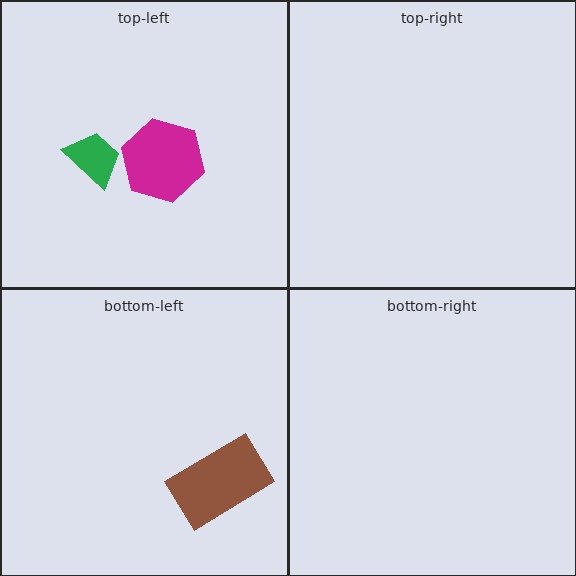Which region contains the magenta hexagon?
The top-left region.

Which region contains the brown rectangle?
The bottom-left region.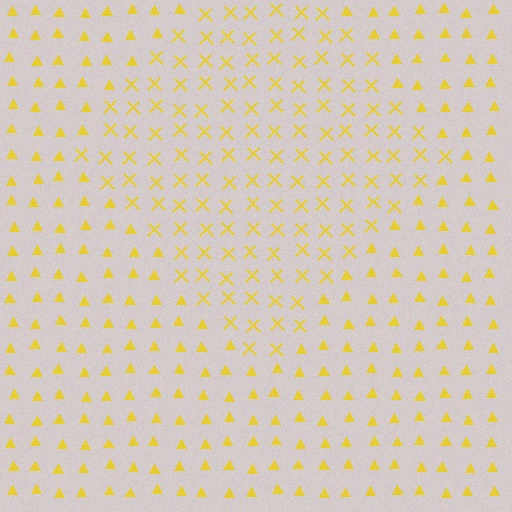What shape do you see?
I see a diamond.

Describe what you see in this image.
The image is filled with small yellow elements arranged in a uniform grid. A diamond-shaped region contains X marks, while the surrounding area contains triangles. The boundary is defined purely by the change in element shape.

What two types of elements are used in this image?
The image uses X marks inside the diamond region and triangles outside it.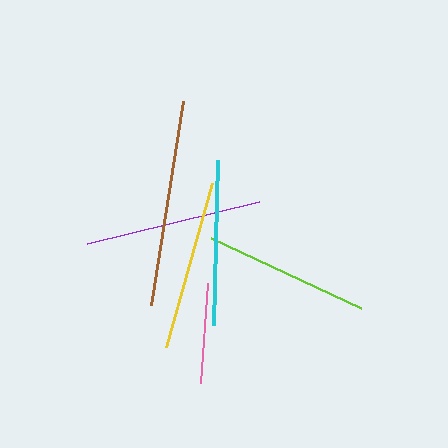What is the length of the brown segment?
The brown segment is approximately 206 pixels long.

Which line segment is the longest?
The brown line is the longest at approximately 206 pixels.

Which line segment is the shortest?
The pink line is the shortest at approximately 100 pixels.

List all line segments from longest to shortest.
From longest to shortest: brown, purple, yellow, lime, cyan, pink.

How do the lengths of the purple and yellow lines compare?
The purple and yellow lines are approximately the same length.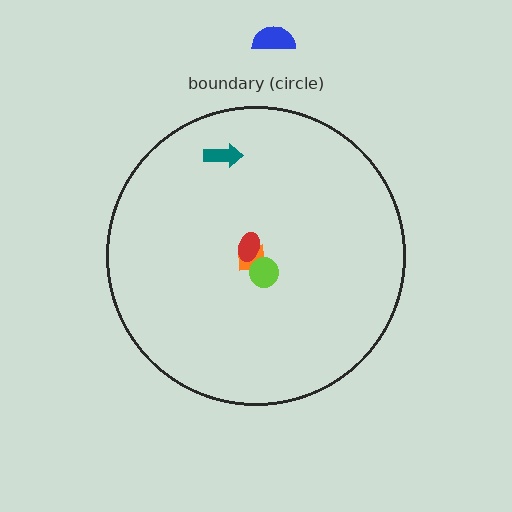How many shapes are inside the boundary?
4 inside, 1 outside.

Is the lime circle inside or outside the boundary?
Inside.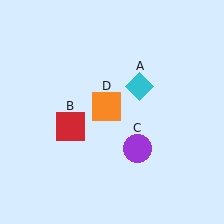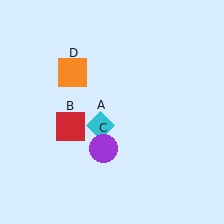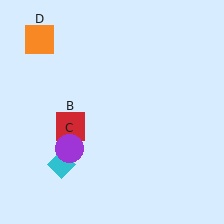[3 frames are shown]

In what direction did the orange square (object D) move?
The orange square (object D) moved up and to the left.